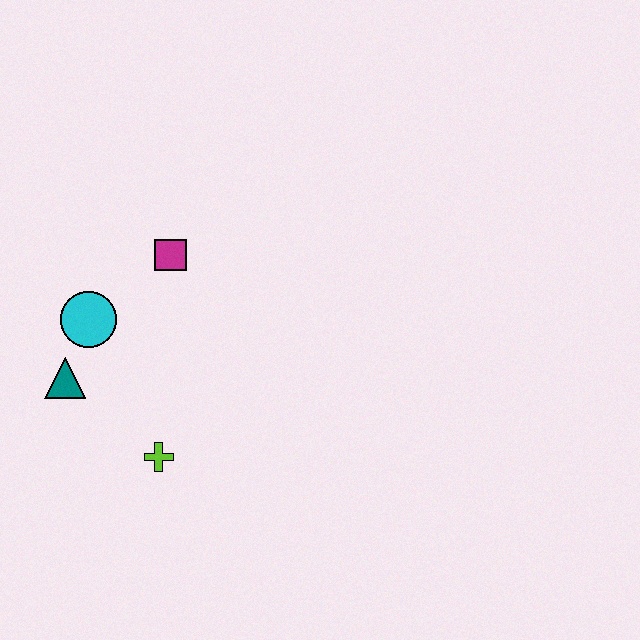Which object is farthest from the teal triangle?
The magenta square is farthest from the teal triangle.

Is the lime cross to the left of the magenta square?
Yes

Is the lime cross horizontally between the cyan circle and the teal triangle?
No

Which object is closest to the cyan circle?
The teal triangle is closest to the cyan circle.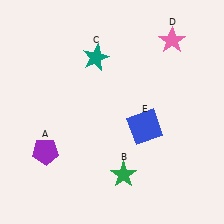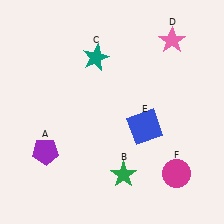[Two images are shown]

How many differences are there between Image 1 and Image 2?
There is 1 difference between the two images.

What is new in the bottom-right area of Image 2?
A magenta circle (F) was added in the bottom-right area of Image 2.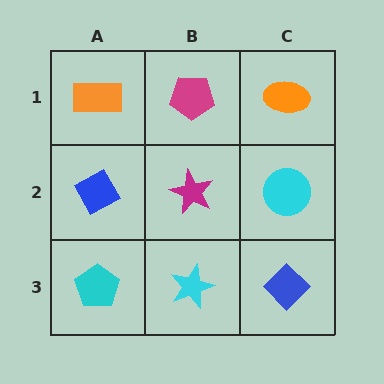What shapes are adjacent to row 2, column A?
An orange rectangle (row 1, column A), a cyan pentagon (row 3, column A), a magenta star (row 2, column B).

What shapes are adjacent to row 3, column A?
A blue diamond (row 2, column A), a cyan star (row 3, column B).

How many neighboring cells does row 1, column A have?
2.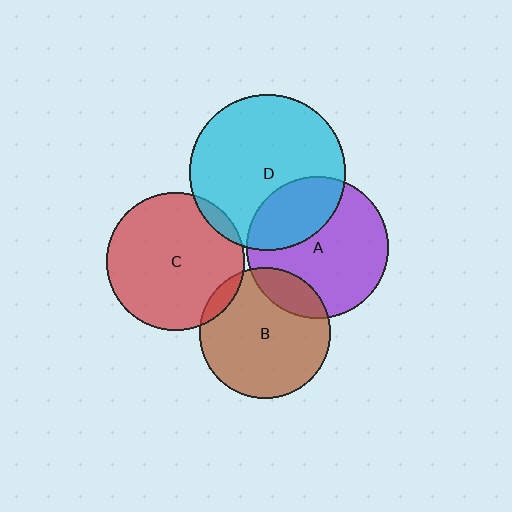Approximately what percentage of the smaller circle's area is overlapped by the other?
Approximately 5%.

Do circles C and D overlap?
Yes.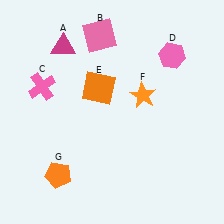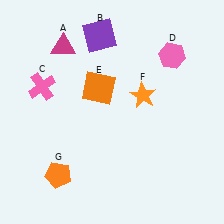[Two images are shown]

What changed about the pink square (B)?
In Image 1, B is pink. In Image 2, it changed to purple.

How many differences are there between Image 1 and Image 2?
There is 1 difference between the two images.